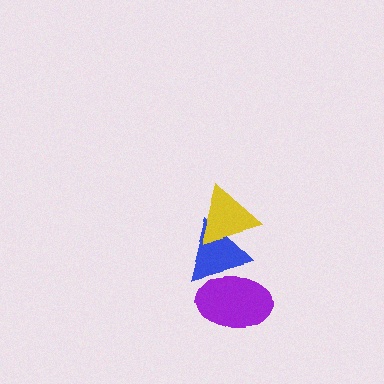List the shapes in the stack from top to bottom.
From top to bottom: the yellow triangle, the blue triangle, the purple ellipse.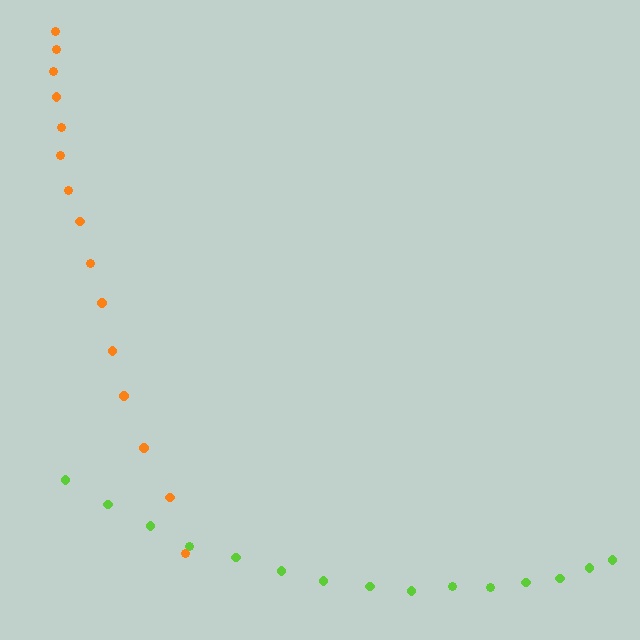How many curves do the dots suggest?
There are 2 distinct paths.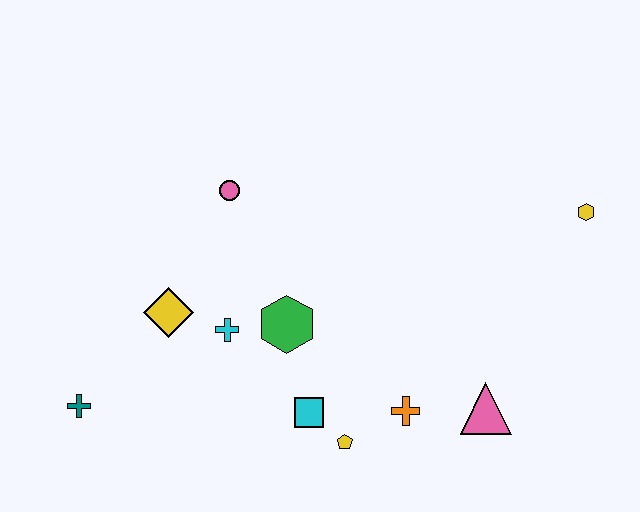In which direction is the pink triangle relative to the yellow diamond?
The pink triangle is to the right of the yellow diamond.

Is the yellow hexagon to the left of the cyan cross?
No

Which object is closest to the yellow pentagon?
The cyan square is closest to the yellow pentagon.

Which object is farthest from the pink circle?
The yellow hexagon is farthest from the pink circle.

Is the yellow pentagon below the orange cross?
Yes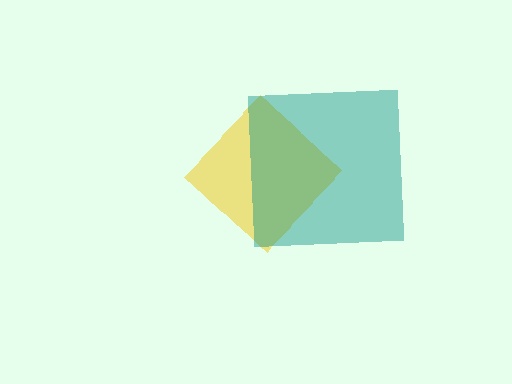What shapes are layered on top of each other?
The layered shapes are: a yellow diamond, a teal square.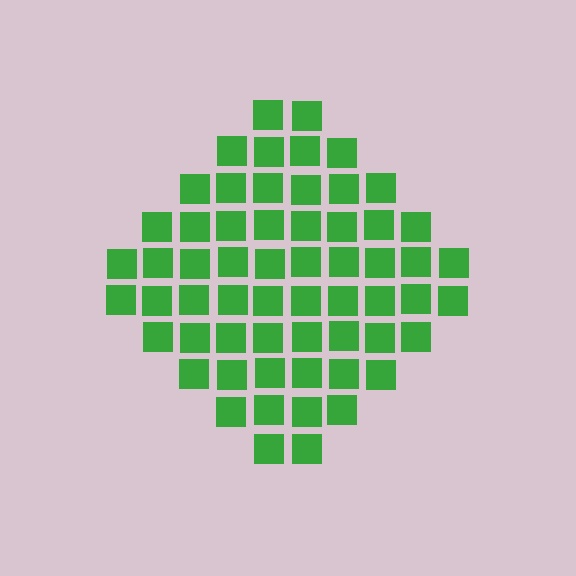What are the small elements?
The small elements are squares.